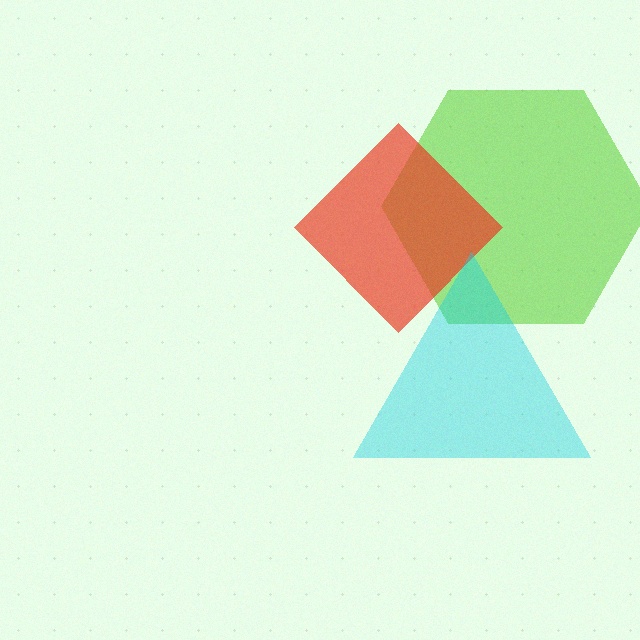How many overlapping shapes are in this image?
There are 3 overlapping shapes in the image.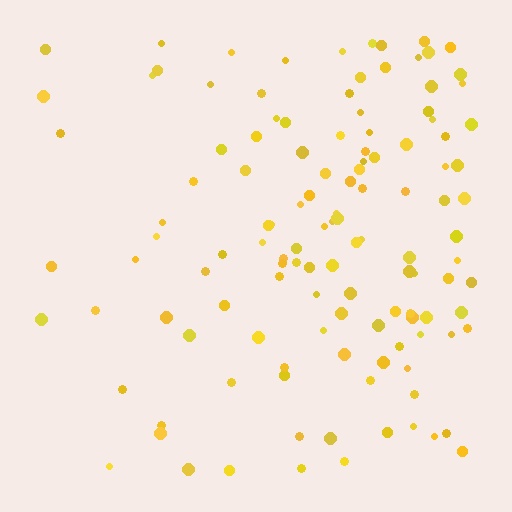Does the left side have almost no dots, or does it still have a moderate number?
Still a moderate number, just noticeably fewer than the right.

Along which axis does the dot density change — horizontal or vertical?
Horizontal.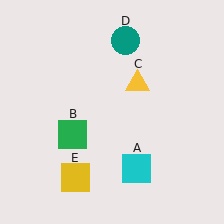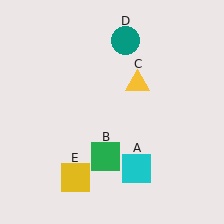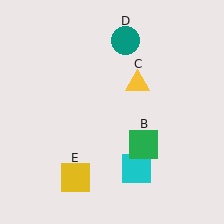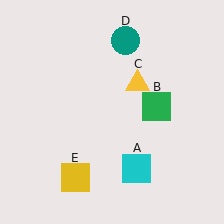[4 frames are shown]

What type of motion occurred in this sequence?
The green square (object B) rotated counterclockwise around the center of the scene.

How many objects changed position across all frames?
1 object changed position: green square (object B).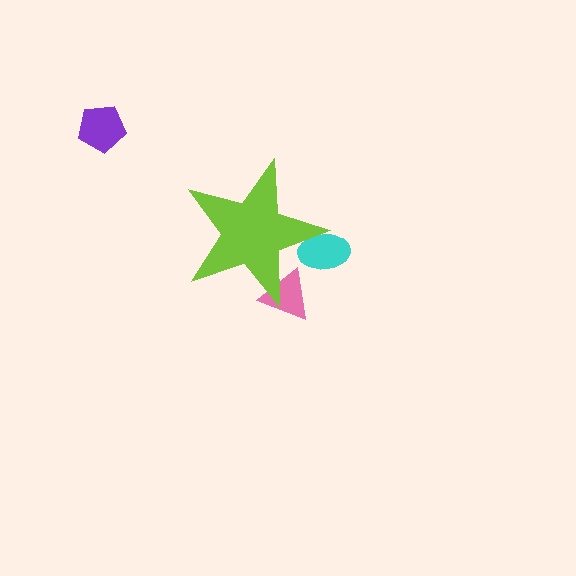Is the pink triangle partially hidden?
Yes, the pink triangle is partially hidden behind the lime star.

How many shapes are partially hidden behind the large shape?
2 shapes are partially hidden.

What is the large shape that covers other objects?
A lime star.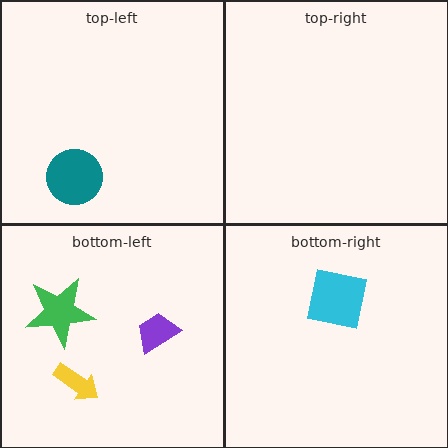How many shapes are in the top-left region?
1.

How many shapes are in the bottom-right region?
1.